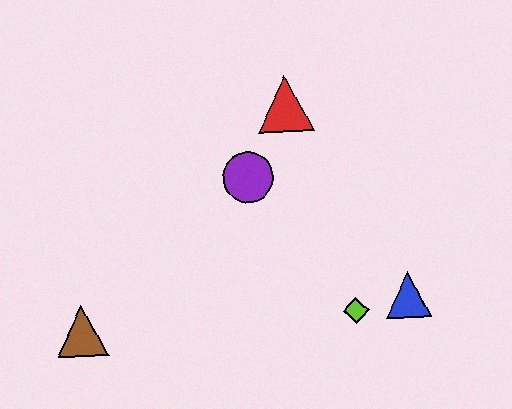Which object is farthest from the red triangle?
The brown triangle is farthest from the red triangle.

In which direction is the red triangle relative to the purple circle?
The red triangle is above the purple circle.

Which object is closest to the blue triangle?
The lime diamond is closest to the blue triangle.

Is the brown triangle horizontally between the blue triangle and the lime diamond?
No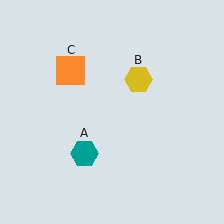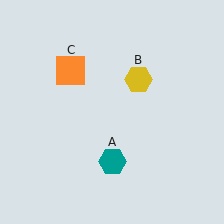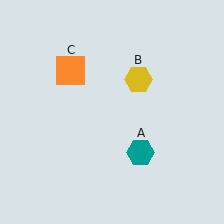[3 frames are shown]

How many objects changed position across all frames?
1 object changed position: teal hexagon (object A).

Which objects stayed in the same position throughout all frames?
Yellow hexagon (object B) and orange square (object C) remained stationary.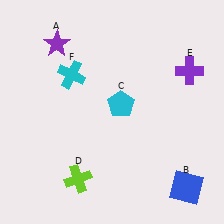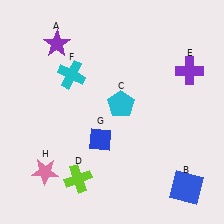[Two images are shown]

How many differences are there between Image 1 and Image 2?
There are 2 differences between the two images.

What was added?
A blue diamond (G), a pink star (H) were added in Image 2.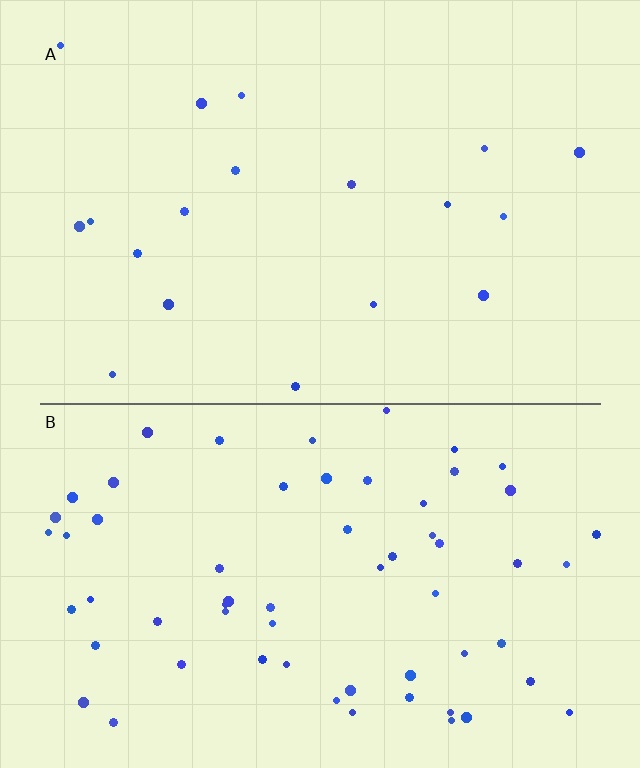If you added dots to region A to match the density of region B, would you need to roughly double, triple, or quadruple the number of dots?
Approximately triple.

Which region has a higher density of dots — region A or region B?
B (the bottom).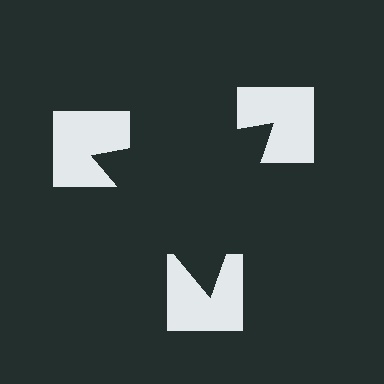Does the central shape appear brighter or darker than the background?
It typically appears slightly darker than the background, even though no actual brightness change is drawn.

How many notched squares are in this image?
There are 3 — one at each vertex of the illusory triangle.